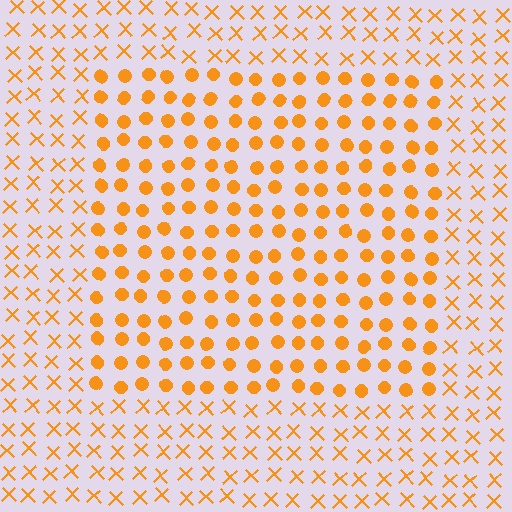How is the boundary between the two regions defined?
The boundary is defined by a change in element shape: circles inside vs. X marks outside. All elements share the same color and spacing.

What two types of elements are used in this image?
The image uses circles inside the rectangle region and X marks outside it.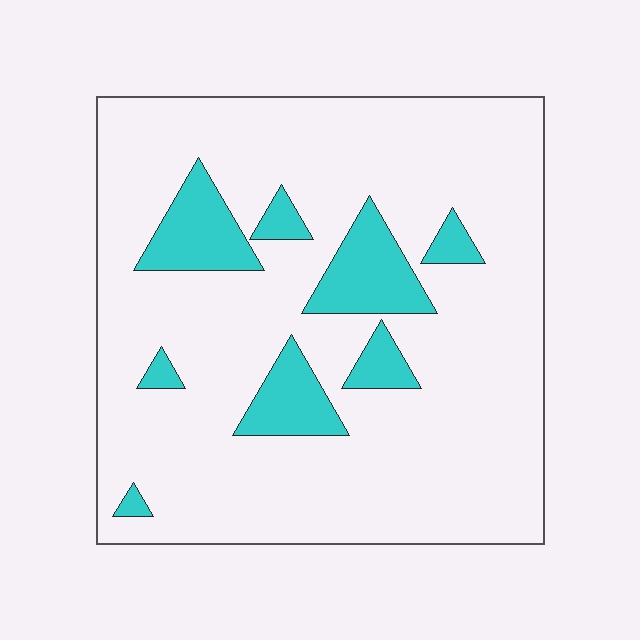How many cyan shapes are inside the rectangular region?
8.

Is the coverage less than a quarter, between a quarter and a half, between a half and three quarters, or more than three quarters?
Less than a quarter.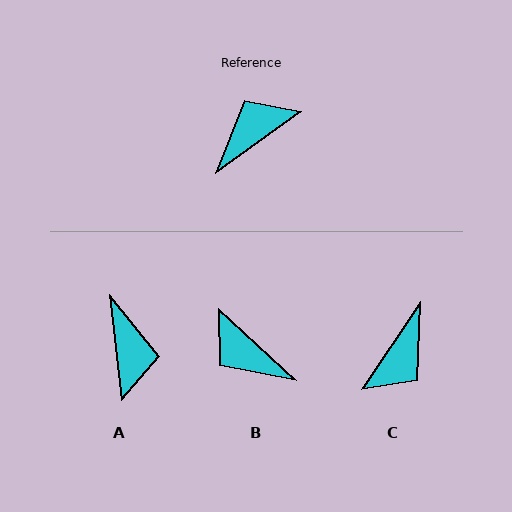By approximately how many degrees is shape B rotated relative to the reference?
Approximately 102 degrees counter-clockwise.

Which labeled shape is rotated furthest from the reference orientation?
C, about 160 degrees away.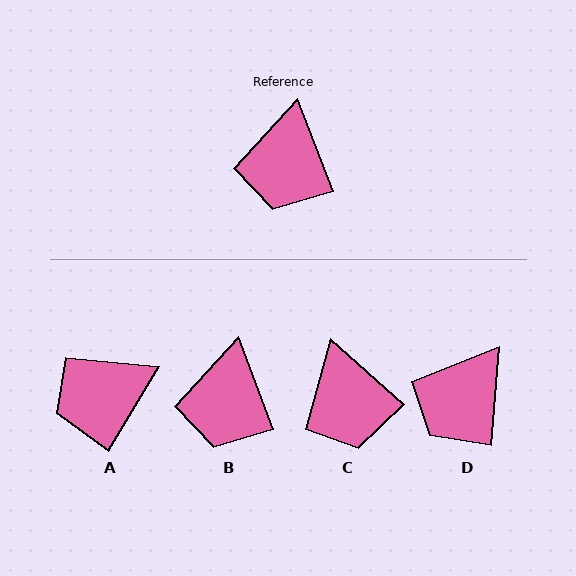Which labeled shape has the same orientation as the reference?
B.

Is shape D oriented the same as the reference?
No, it is off by about 25 degrees.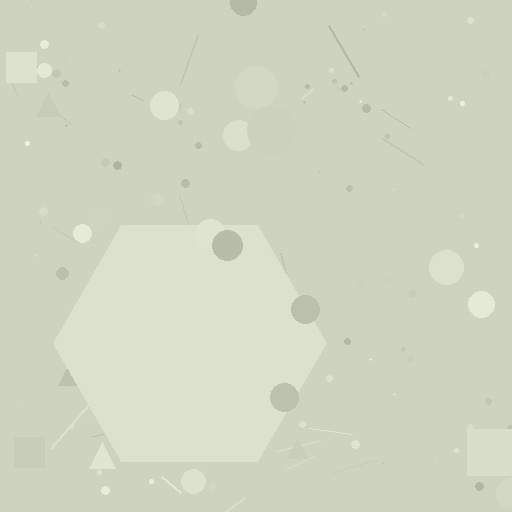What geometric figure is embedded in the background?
A hexagon is embedded in the background.